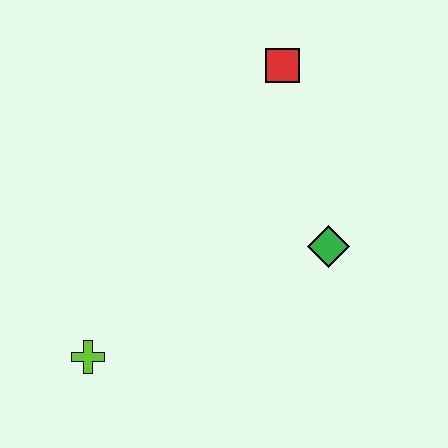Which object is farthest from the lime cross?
The red square is farthest from the lime cross.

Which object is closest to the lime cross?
The green diamond is closest to the lime cross.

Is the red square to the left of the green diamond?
Yes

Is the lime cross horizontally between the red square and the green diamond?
No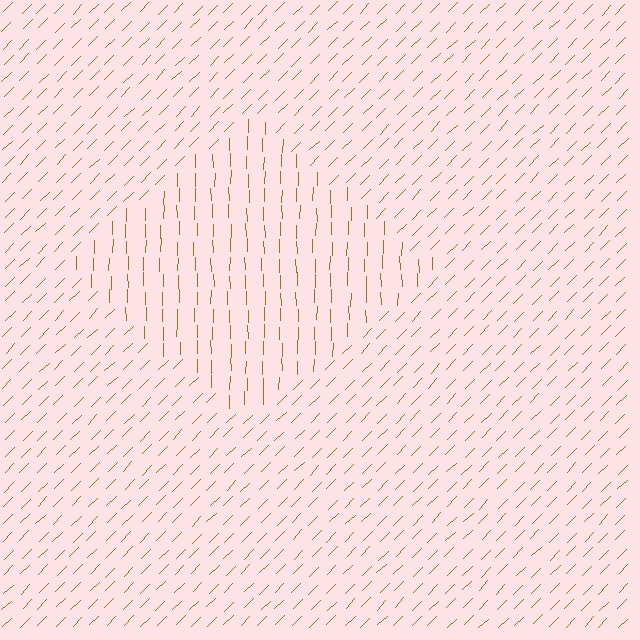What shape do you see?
I see a diamond.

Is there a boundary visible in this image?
Yes, there is a texture boundary formed by a change in line orientation.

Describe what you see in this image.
The image is filled with small brown line segments. A diamond region in the image has lines oriented differently from the surrounding lines, creating a visible texture boundary.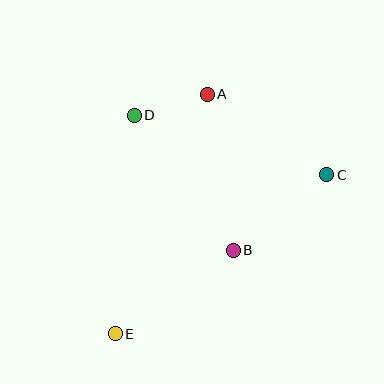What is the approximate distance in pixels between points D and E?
The distance between D and E is approximately 220 pixels.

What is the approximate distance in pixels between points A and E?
The distance between A and E is approximately 257 pixels.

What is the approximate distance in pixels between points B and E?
The distance between B and E is approximately 144 pixels.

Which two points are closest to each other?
Points A and D are closest to each other.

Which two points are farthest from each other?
Points C and E are farthest from each other.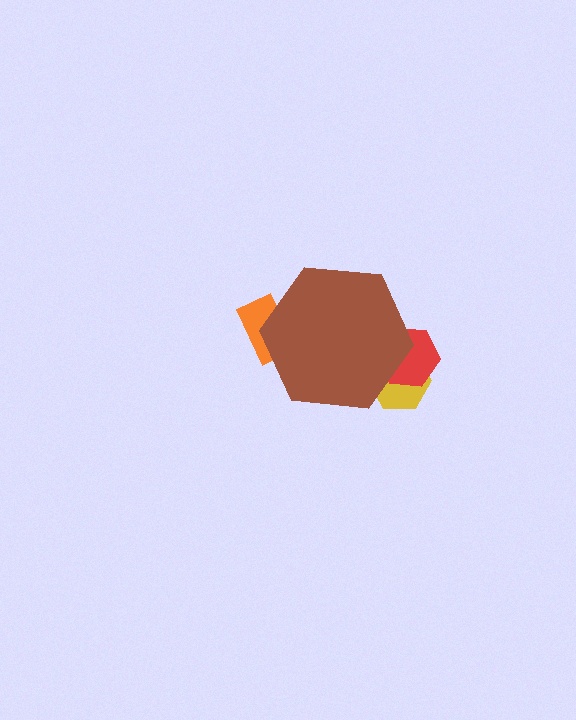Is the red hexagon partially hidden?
Yes, the red hexagon is partially hidden behind the brown hexagon.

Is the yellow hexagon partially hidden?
Yes, the yellow hexagon is partially hidden behind the brown hexagon.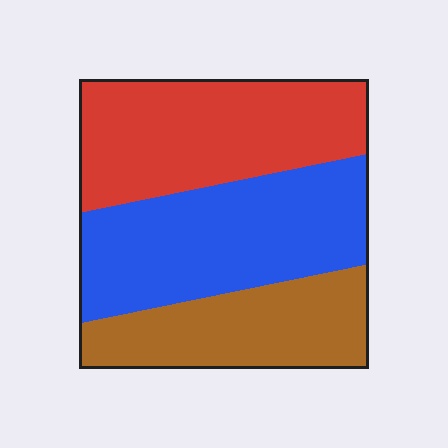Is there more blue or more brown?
Blue.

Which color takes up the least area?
Brown, at roughly 25%.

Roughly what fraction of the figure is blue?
Blue takes up between a quarter and a half of the figure.